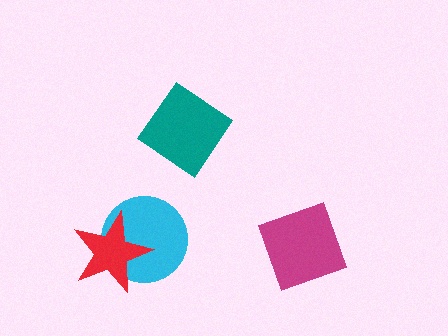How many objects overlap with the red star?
1 object overlaps with the red star.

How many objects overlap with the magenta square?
0 objects overlap with the magenta square.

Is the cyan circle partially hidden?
Yes, it is partially covered by another shape.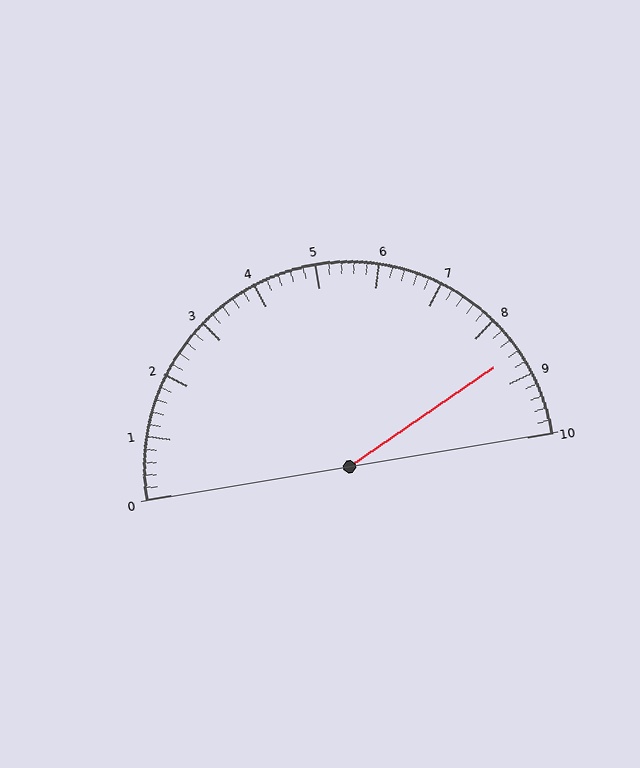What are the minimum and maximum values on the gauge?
The gauge ranges from 0 to 10.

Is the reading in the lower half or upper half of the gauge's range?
The reading is in the upper half of the range (0 to 10).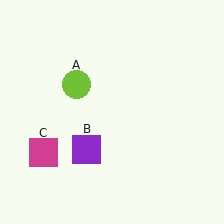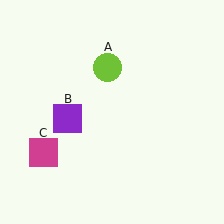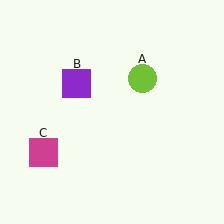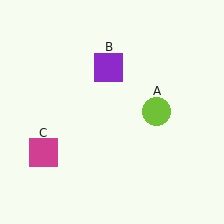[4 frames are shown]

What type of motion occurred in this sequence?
The lime circle (object A), purple square (object B) rotated clockwise around the center of the scene.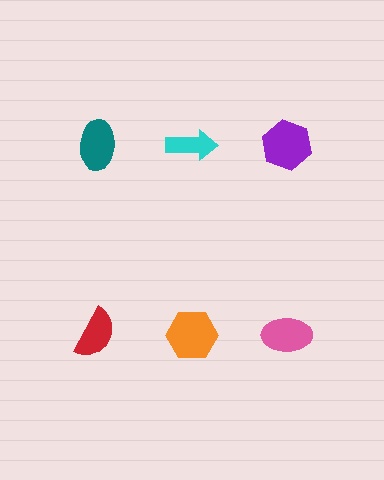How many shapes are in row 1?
3 shapes.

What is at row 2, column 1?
A red semicircle.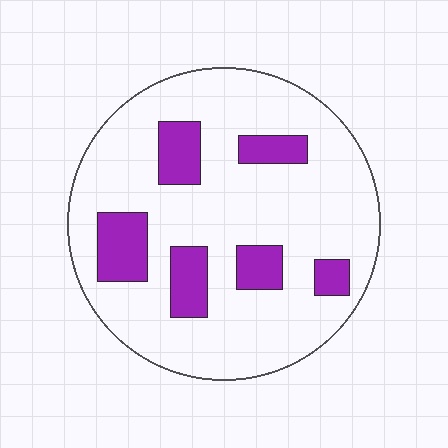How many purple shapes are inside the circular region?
6.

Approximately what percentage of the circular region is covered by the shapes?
Approximately 20%.